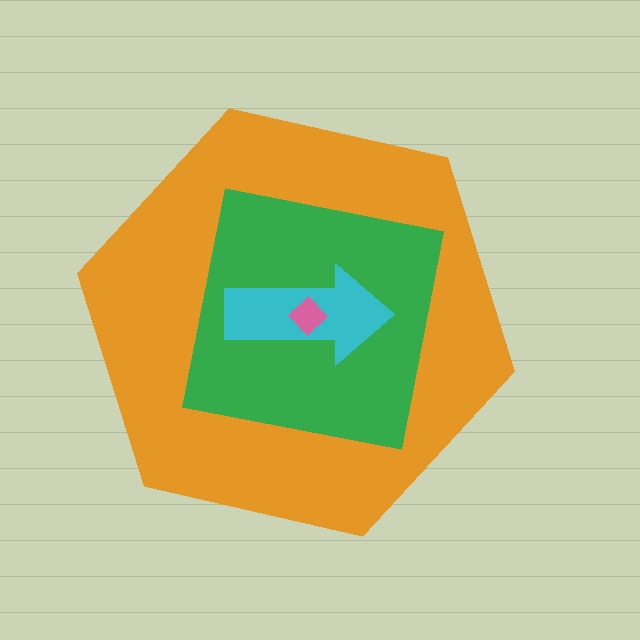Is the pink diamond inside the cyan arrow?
Yes.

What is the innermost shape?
The pink diamond.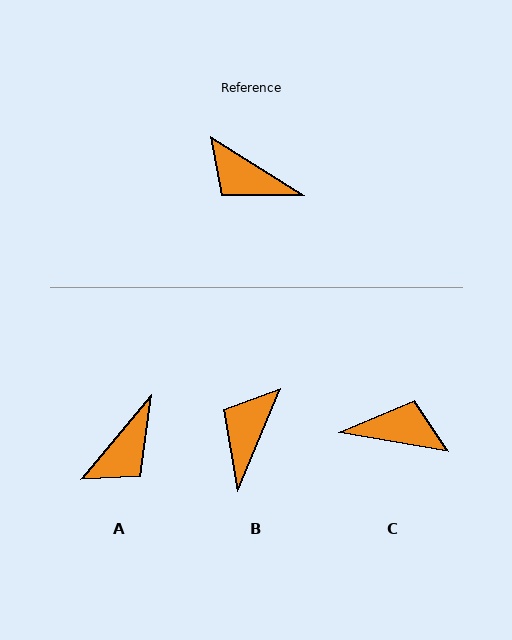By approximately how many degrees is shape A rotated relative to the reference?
Approximately 82 degrees counter-clockwise.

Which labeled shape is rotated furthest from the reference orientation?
C, about 157 degrees away.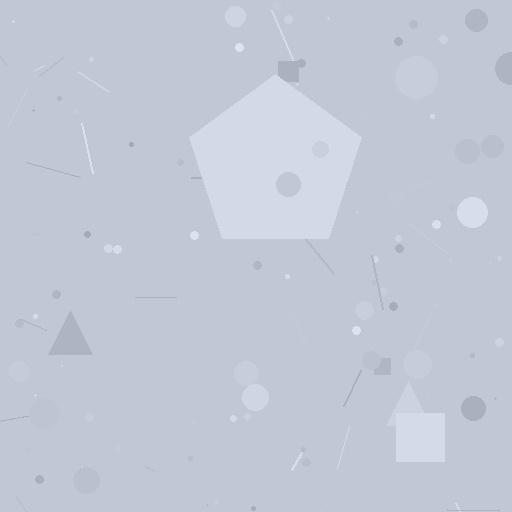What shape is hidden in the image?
A pentagon is hidden in the image.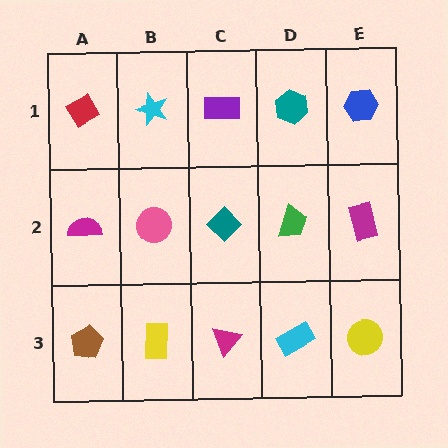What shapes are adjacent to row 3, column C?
A teal diamond (row 2, column C), a yellow rectangle (row 3, column B), a cyan rectangle (row 3, column D).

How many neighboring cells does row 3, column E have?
2.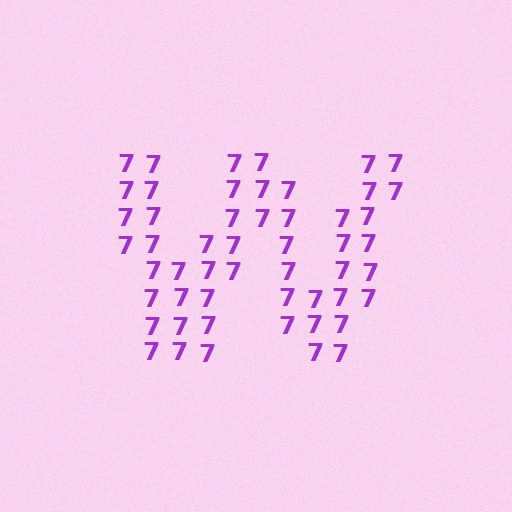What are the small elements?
The small elements are digit 7's.